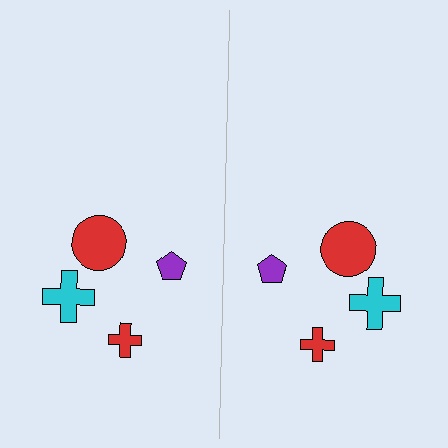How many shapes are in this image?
There are 8 shapes in this image.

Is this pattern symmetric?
Yes, this pattern has bilateral (reflection) symmetry.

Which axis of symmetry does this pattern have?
The pattern has a vertical axis of symmetry running through the center of the image.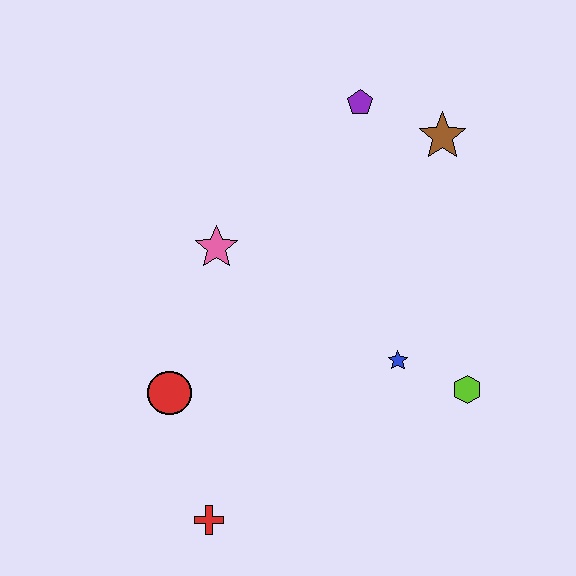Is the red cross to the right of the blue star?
No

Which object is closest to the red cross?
The red circle is closest to the red cross.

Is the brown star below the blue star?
No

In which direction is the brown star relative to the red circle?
The brown star is to the right of the red circle.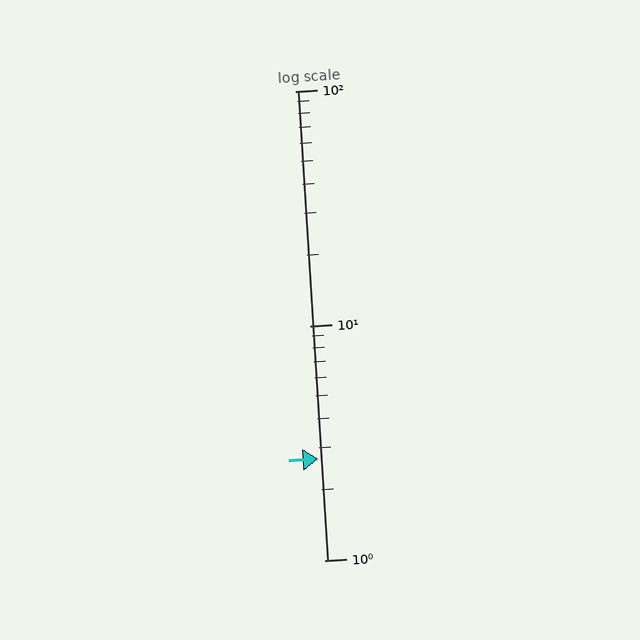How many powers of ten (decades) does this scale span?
The scale spans 2 decades, from 1 to 100.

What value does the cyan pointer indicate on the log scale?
The pointer indicates approximately 2.7.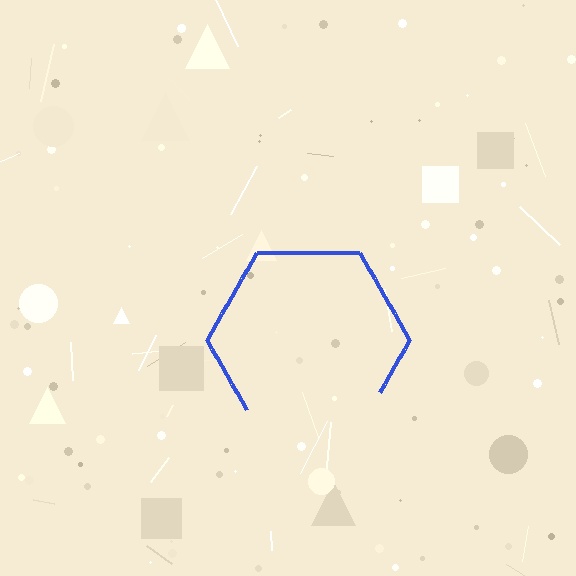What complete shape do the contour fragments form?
The contour fragments form a hexagon.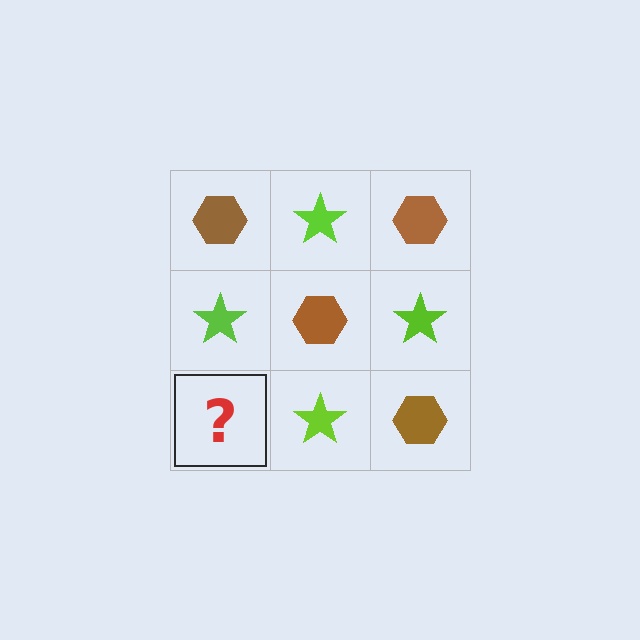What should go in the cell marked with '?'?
The missing cell should contain a brown hexagon.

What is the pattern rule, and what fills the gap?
The rule is that it alternates brown hexagon and lime star in a checkerboard pattern. The gap should be filled with a brown hexagon.